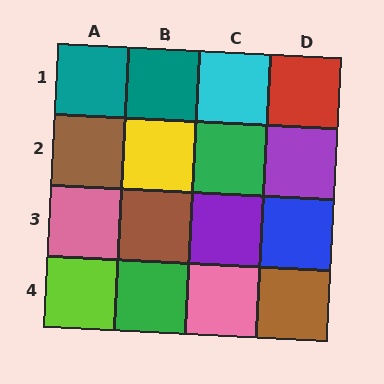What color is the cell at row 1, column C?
Cyan.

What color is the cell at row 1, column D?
Red.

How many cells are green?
2 cells are green.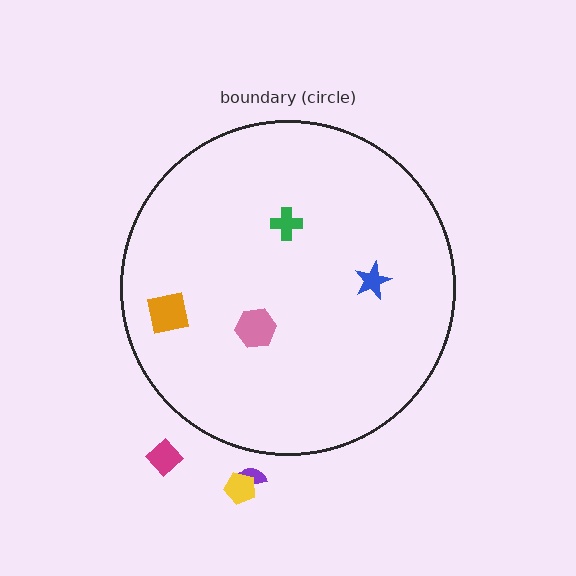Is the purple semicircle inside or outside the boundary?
Outside.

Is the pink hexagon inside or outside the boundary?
Inside.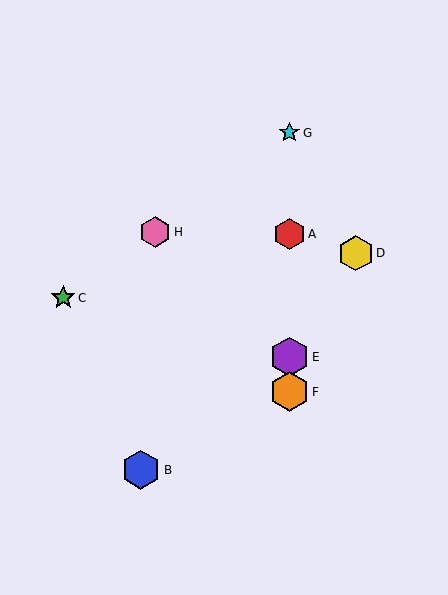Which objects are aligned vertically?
Objects A, E, F, G are aligned vertically.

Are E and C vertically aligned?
No, E is at x≈289 and C is at x≈63.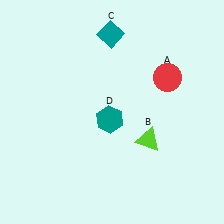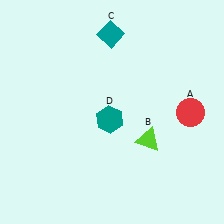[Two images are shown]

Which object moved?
The red circle (A) moved down.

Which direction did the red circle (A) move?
The red circle (A) moved down.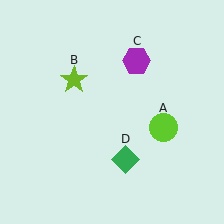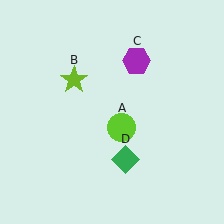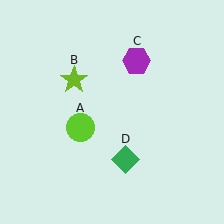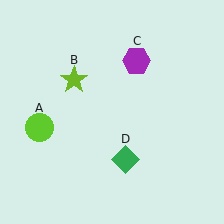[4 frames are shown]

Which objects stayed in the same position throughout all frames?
Lime star (object B) and purple hexagon (object C) and green diamond (object D) remained stationary.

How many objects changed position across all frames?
1 object changed position: lime circle (object A).